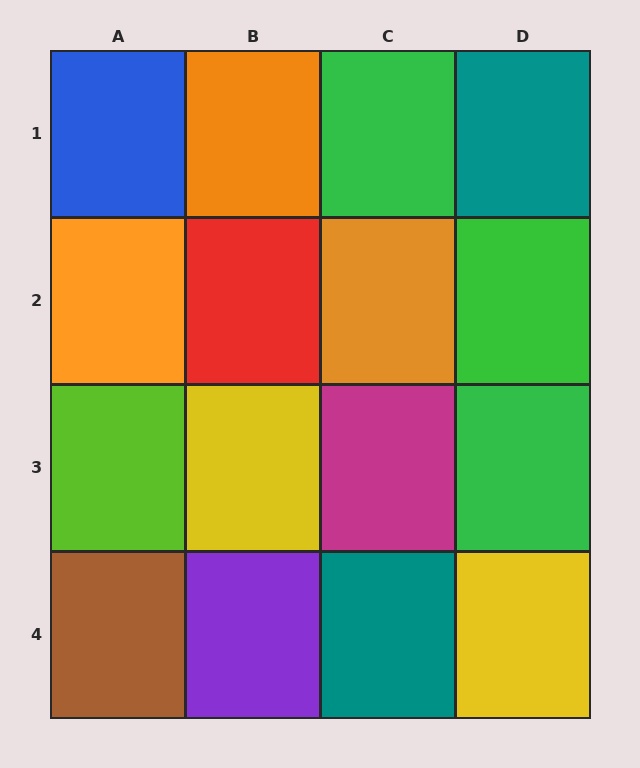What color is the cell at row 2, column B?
Red.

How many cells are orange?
3 cells are orange.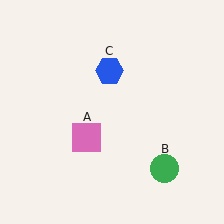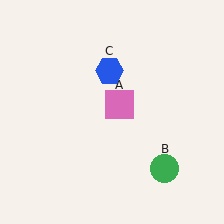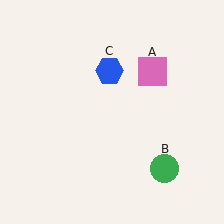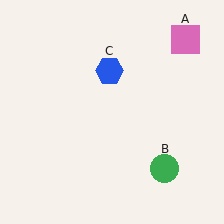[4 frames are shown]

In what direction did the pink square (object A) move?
The pink square (object A) moved up and to the right.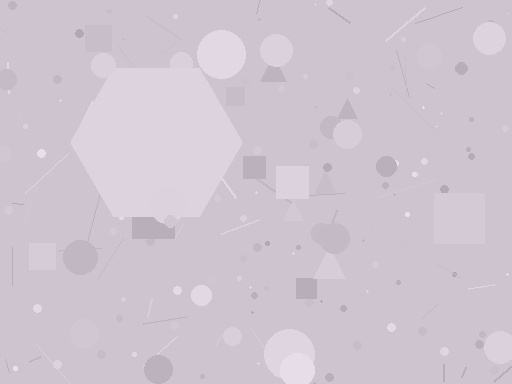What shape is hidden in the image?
A hexagon is hidden in the image.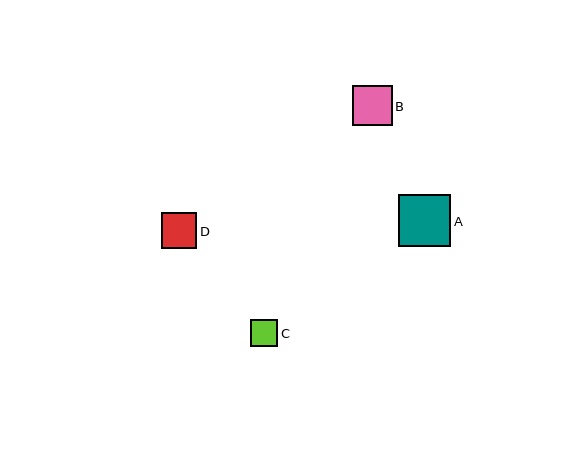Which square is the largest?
Square A is the largest with a size of approximately 52 pixels.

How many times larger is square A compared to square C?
Square A is approximately 1.9 times the size of square C.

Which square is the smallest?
Square C is the smallest with a size of approximately 27 pixels.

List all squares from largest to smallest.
From largest to smallest: A, B, D, C.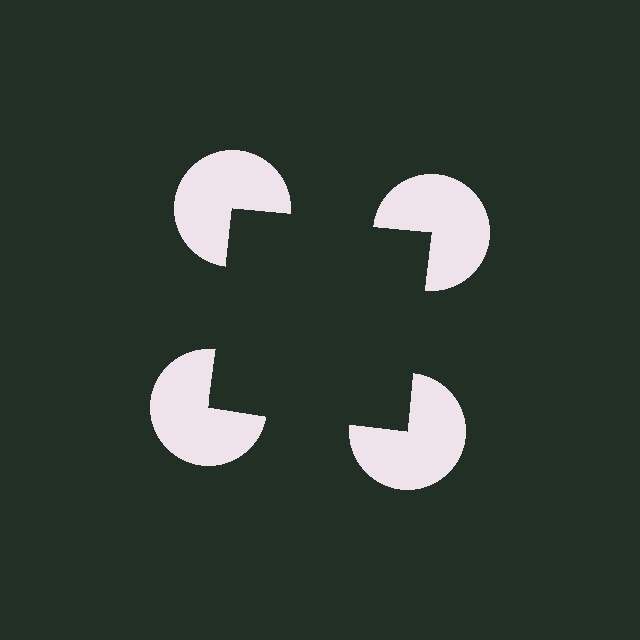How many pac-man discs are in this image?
There are 4 — one at each vertex of the illusory square.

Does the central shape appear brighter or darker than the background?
It typically appears slightly darker than the background, even though no actual brightness change is drawn.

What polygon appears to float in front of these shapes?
An illusory square — its edges are inferred from the aligned wedge cuts in the pac-man discs, not physically drawn.